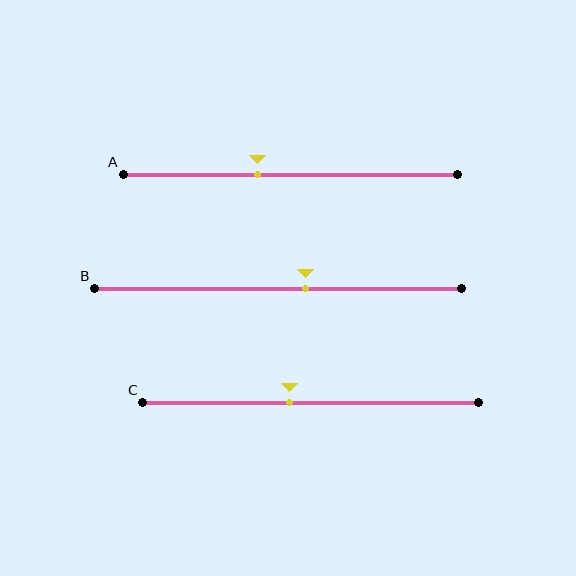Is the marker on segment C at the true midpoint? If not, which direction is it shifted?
No, the marker on segment C is shifted to the left by about 6% of the segment length.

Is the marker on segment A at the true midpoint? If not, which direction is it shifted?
No, the marker on segment A is shifted to the left by about 10% of the segment length.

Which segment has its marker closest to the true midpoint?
Segment C has its marker closest to the true midpoint.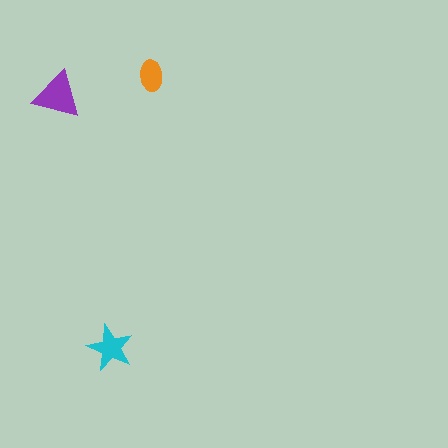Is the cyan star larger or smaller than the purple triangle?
Smaller.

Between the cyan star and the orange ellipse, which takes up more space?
The cyan star.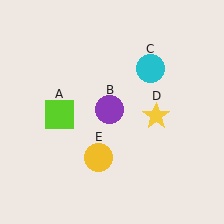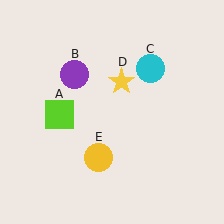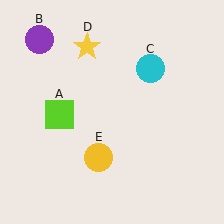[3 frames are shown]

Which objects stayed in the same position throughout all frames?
Lime square (object A) and cyan circle (object C) and yellow circle (object E) remained stationary.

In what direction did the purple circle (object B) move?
The purple circle (object B) moved up and to the left.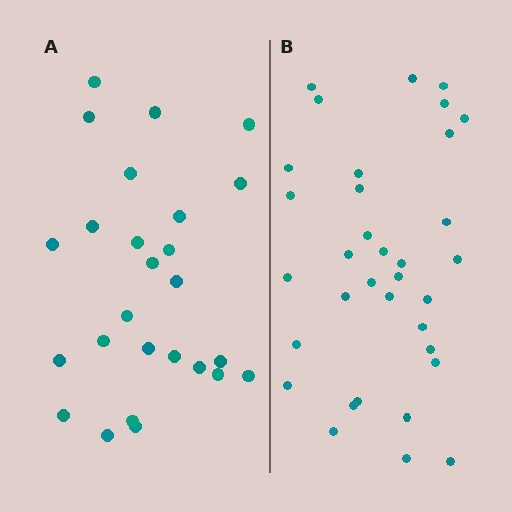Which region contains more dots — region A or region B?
Region B (the right region) has more dots.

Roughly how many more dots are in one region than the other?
Region B has roughly 8 or so more dots than region A.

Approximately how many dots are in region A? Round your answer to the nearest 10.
About 30 dots. (The exact count is 26, which rounds to 30.)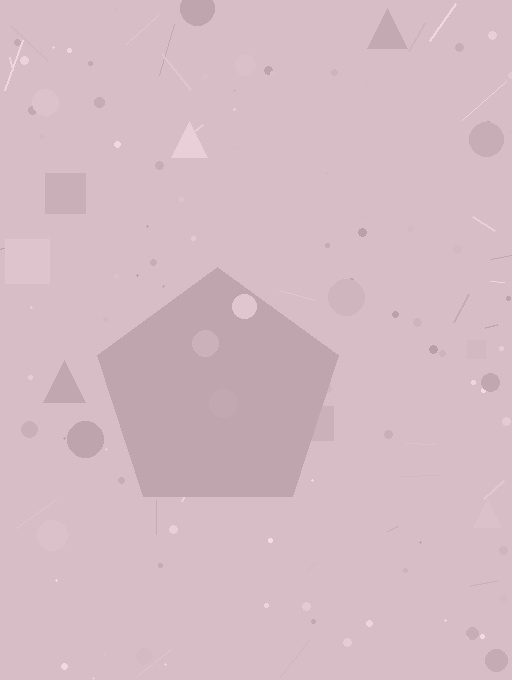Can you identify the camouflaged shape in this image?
The camouflaged shape is a pentagon.